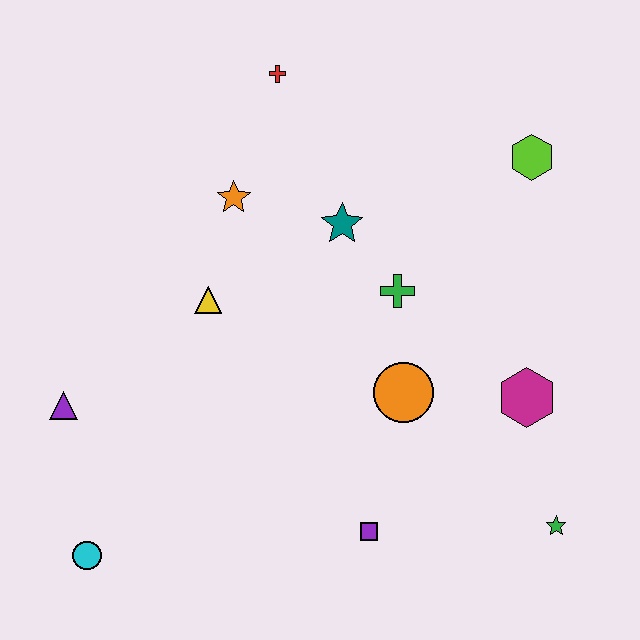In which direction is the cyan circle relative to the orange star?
The cyan circle is below the orange star.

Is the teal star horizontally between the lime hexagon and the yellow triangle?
Yes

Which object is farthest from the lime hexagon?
The cyan circle is farthest from the lime hexagon.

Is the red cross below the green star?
No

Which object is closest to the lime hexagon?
The green cross is closest to the lime hexagon.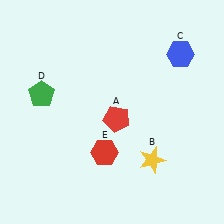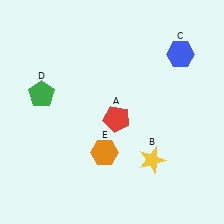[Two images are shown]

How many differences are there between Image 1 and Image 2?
There is 1 difference between the two images.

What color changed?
The hexagon (E) changed from red in Image 1 to orange in Image 2.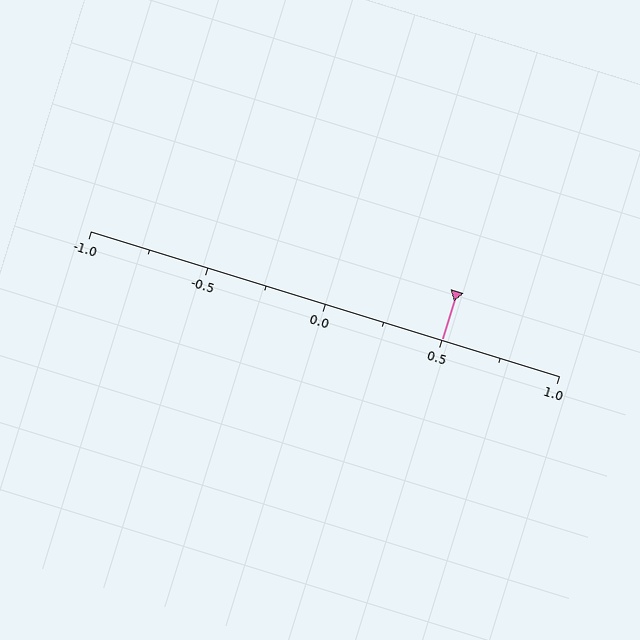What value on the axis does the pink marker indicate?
The marker indicates approximately 0.5.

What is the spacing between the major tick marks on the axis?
The major ticks are spaced 0.5 apart.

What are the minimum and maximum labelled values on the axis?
The axis runs from -1.0 to 1.0.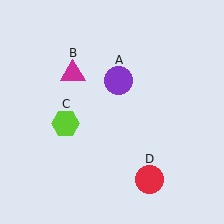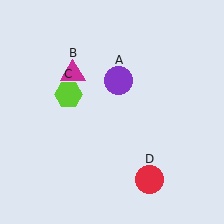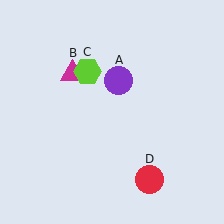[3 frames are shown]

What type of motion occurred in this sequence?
The lime hexagon (object C) rotated clockwise around the center of the scene.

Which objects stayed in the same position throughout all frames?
Purple circle (object A) and magenta triangle (object B) and red circle (object D) remained stationary.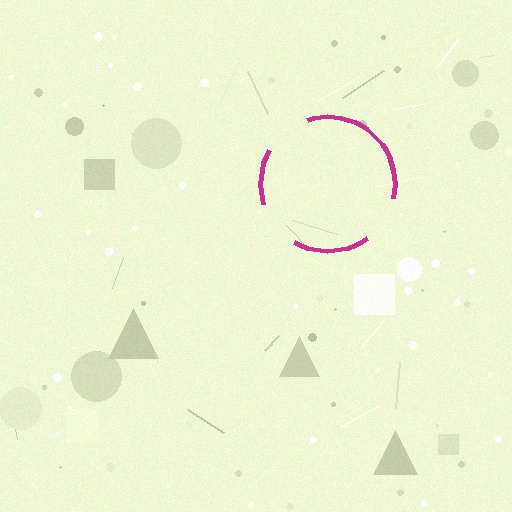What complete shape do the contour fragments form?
The contour fragments form a circle.